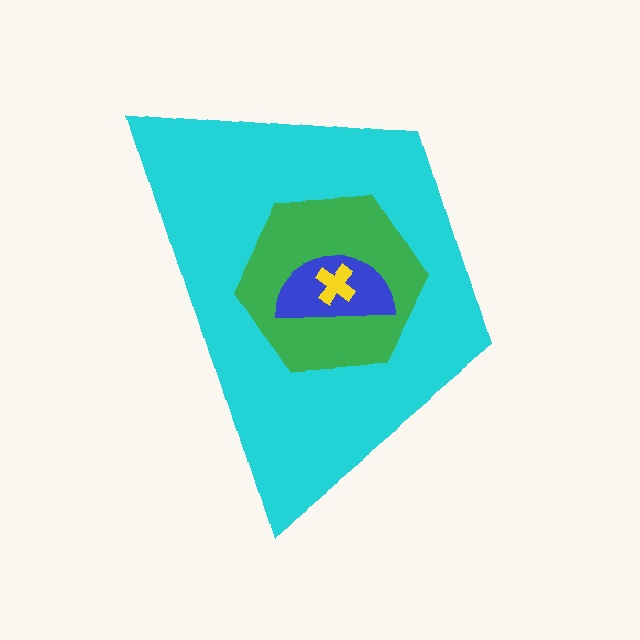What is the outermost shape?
The cyan trapezoid.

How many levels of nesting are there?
4.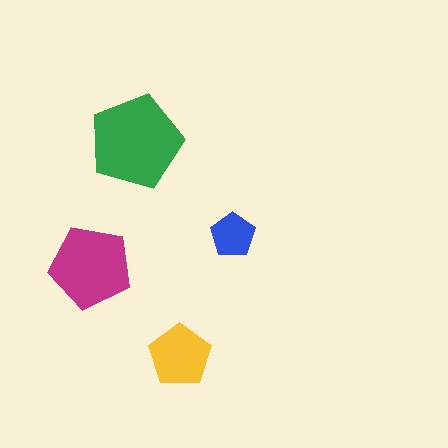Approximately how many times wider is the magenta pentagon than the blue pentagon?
About 2 times wider.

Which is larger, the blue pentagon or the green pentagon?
The green one.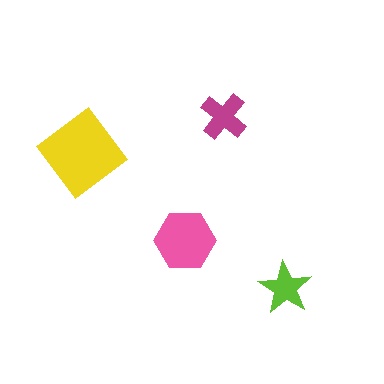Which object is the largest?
The yellow diamond.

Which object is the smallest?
The lime star.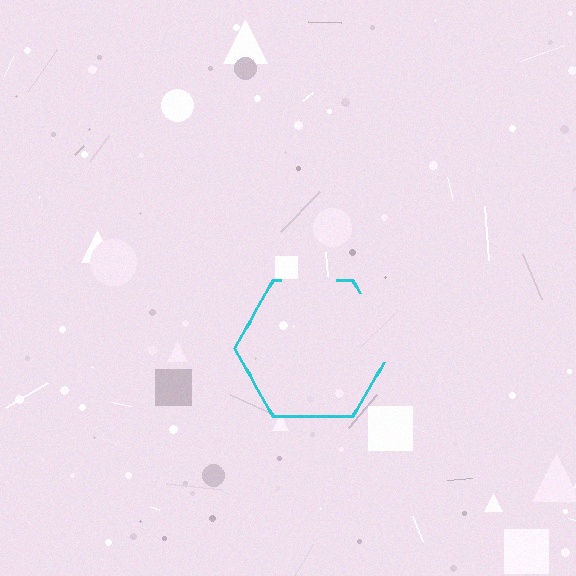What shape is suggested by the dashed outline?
The dashed outline suggests a hexagon.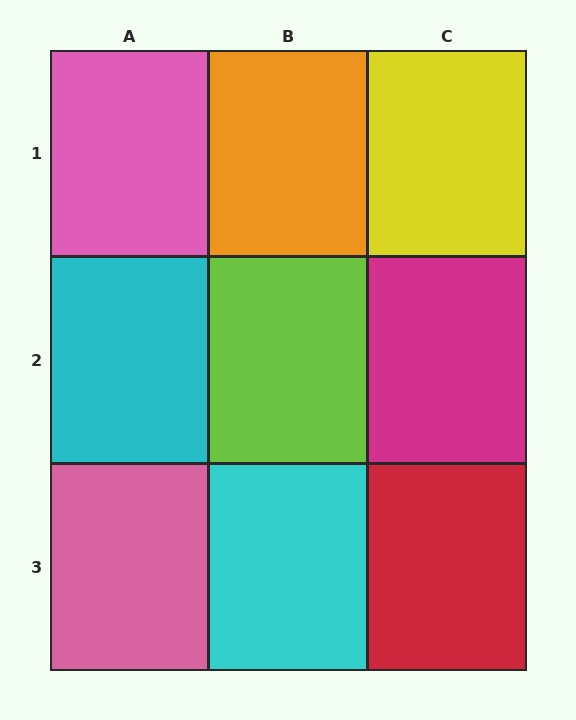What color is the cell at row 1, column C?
Yellow.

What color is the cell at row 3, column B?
Cyan.